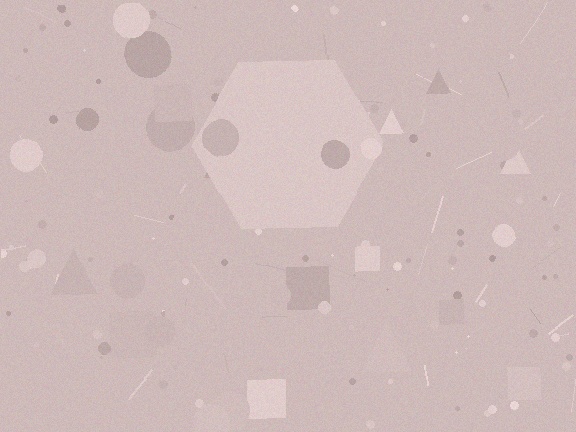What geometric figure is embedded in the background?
A hexagon is embedded in the background.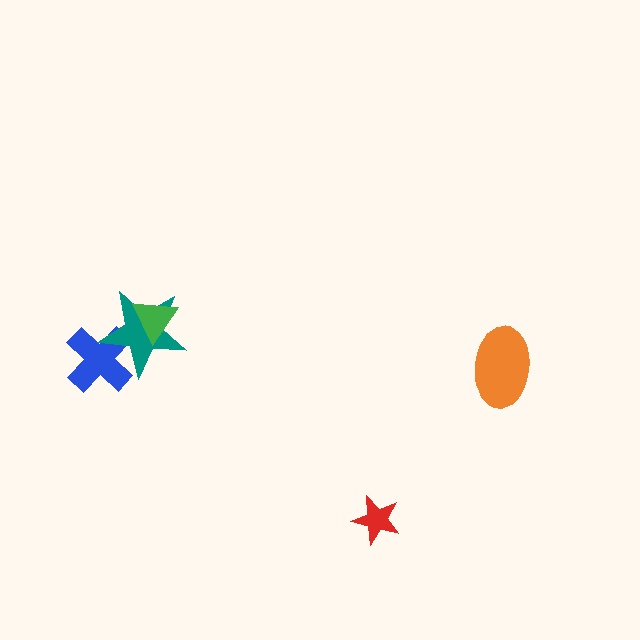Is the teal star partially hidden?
Yes, it is partially covered by another shape.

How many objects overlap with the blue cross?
1 object overlaps with the blue cross.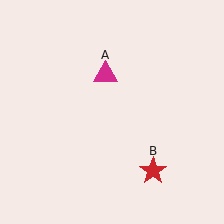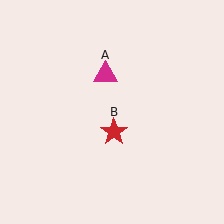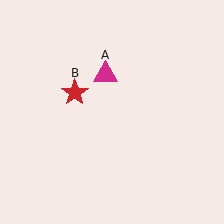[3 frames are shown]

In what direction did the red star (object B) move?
The red star (object B) moved up and to the left.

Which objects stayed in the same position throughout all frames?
Magenta triangle (object A) remained stationary.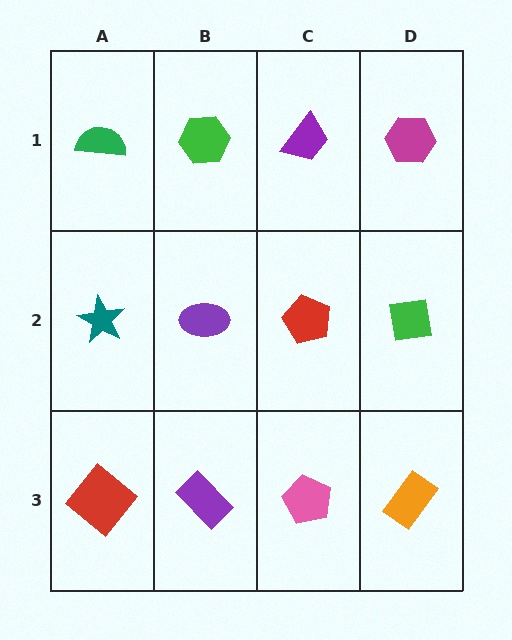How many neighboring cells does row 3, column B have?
3.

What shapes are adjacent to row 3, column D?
A green square (row 2, column D), a pink pentagon (row 3, column C).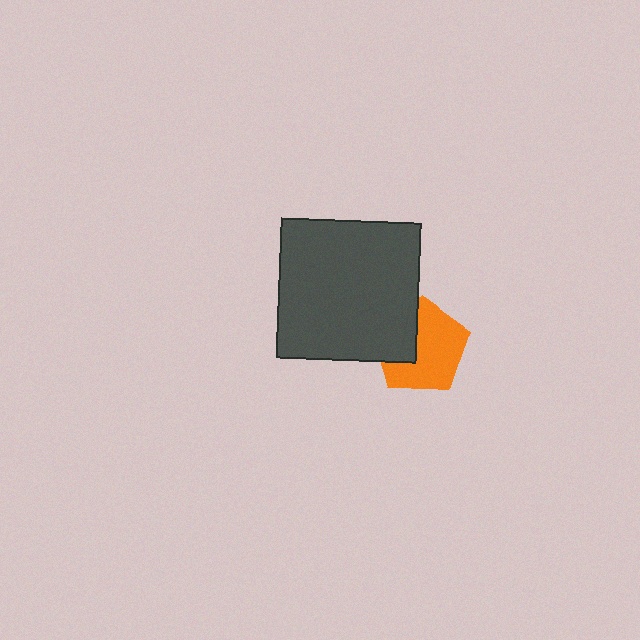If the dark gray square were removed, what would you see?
You would see the complete orange pentagon.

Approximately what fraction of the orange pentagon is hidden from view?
Roughly 32% of the orange pentagon is hidden behind the dark gray square.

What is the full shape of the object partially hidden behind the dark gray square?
The partially hidden object is an orange pentagon.